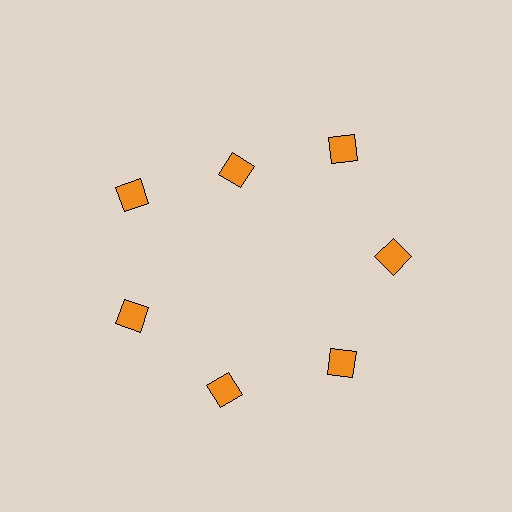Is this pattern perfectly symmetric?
No. The 7 orange diamonds are arranged in a ring, but one element near the 12 o'clock position is pulled inward toward the center, breaking the 7-fold rotational symmetry.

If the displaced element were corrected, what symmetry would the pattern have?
It would have 7-fold rotational symmetry — the pattern would map onto itself every 51 degrees.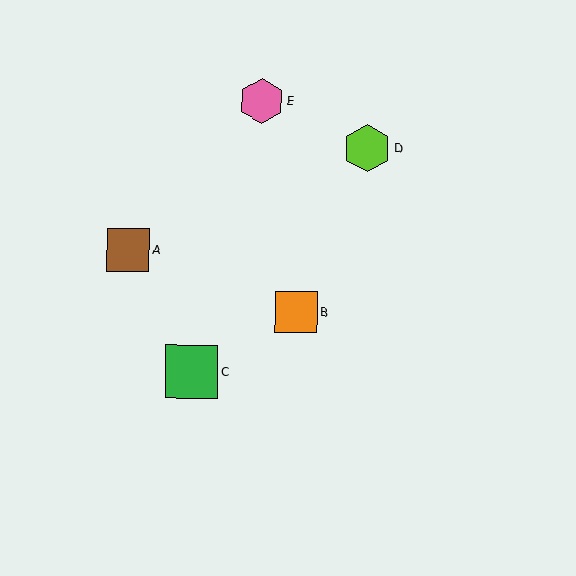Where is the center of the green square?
The center of the green square is at (191, 372).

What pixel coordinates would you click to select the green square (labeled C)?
Click at (191, 372) to select the green square C.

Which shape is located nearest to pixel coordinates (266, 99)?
The pink hexagon (labeled E) at (262, 101) is nearest to that location.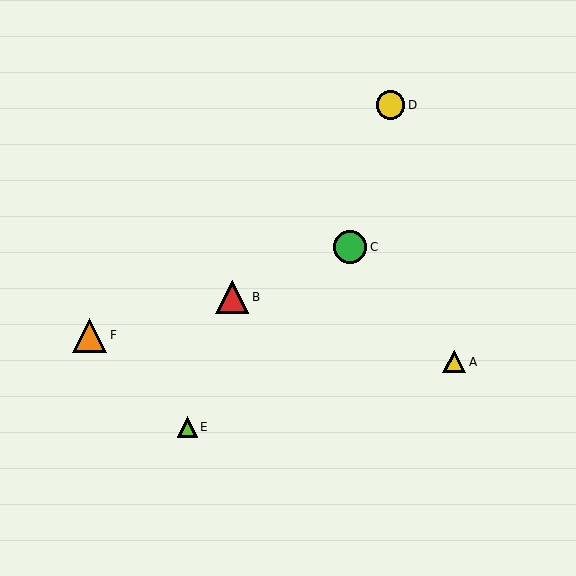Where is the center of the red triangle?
The center of the red triangle is at (232, 297).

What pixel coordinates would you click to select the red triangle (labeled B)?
Click at (232, 297) to select the red triangle B.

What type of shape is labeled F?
Shape F is an orange triangle.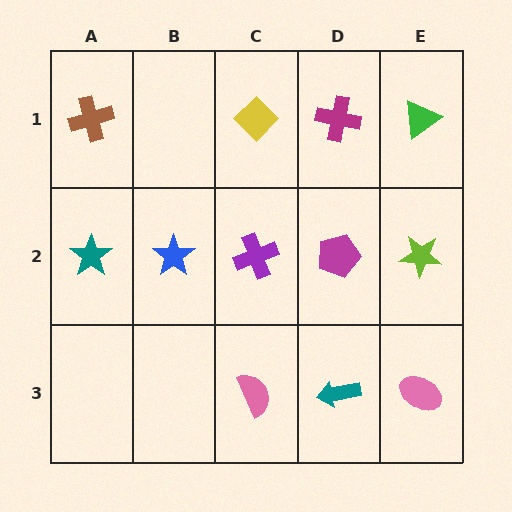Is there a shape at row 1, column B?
No, that cell is empty.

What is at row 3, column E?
A pink ellipse.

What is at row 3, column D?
A teal arrow.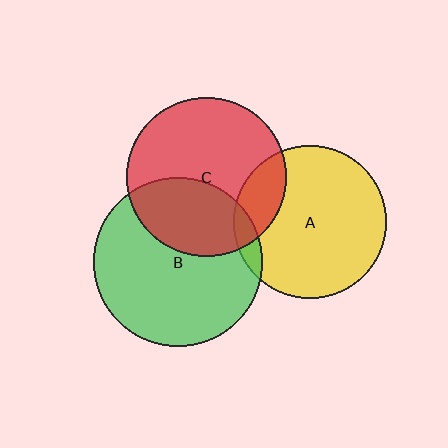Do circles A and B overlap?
Yes.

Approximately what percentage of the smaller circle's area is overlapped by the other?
Approximately 5%.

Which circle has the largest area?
Circle B (green).